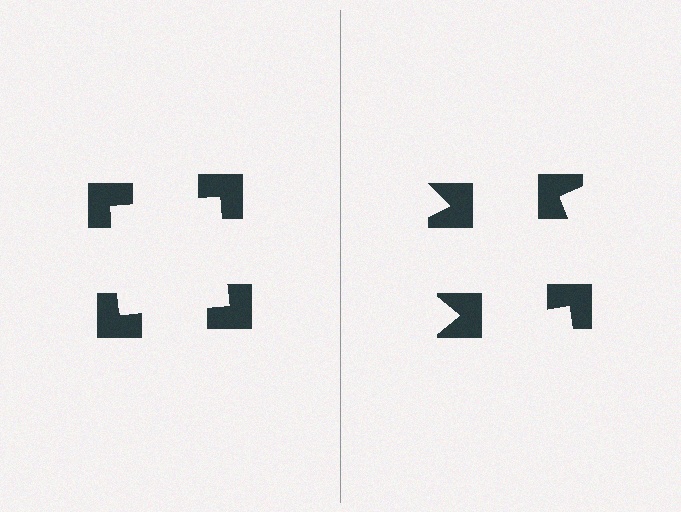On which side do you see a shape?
An illusory square appears on the left side. On the right side the wedge cuts are rotated, so no coherent shape forms.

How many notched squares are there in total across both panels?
8 — 4 on each side.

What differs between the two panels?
The notched squares are positioned identically on both sides; only the wedge orientations differ. On the left they align to a square; on the right they are misaligned.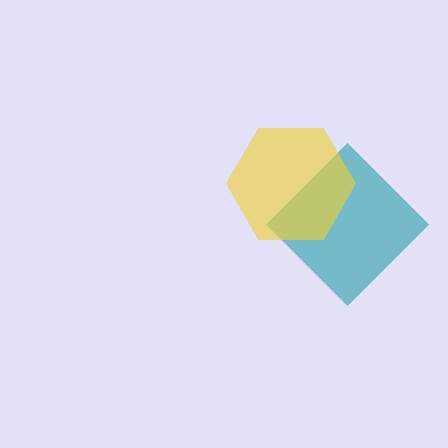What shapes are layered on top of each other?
The layered shapes are: a teal diamond, a yellow hexagon.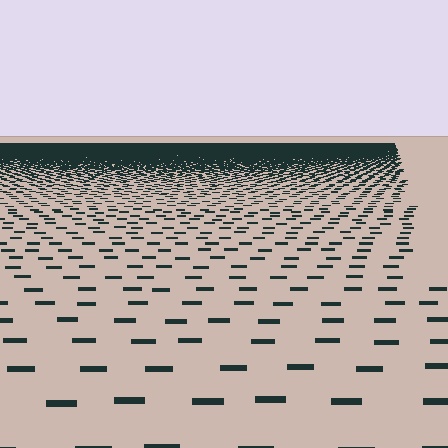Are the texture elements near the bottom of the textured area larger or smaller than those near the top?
Larger. Near the bottom, elements are closer to the viewer and appear at a bigger on-screen size.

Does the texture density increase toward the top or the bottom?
Density increases toward the top.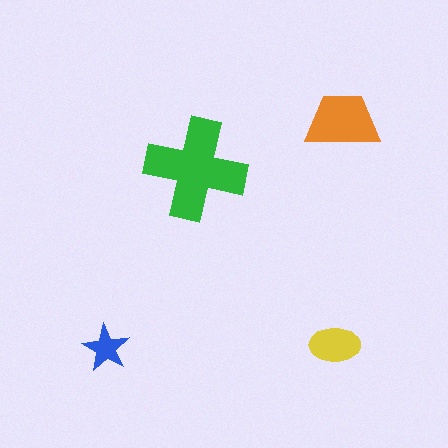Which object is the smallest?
The blue star.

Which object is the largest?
The green cross.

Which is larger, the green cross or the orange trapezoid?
The green cross.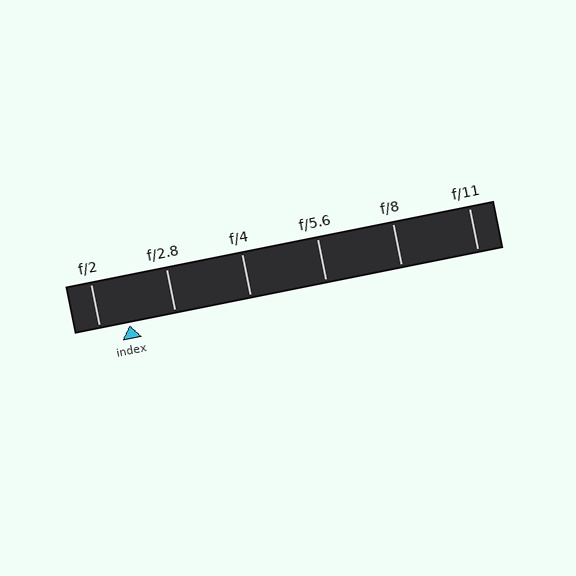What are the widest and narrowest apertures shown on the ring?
The widest aperture shown is f/2 and the narrowest is f/11.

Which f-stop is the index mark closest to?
The index mark is closest to f/2.